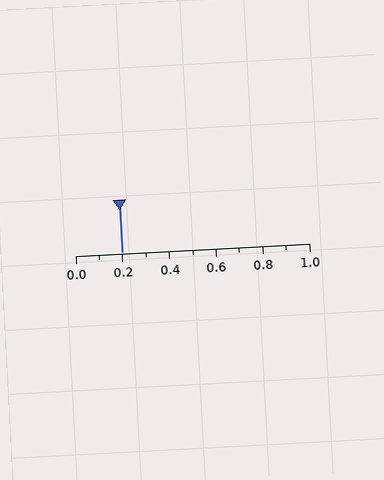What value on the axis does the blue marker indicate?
The marker indicates approximately 0.2.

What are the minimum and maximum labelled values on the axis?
The axis runs from 0.0 to 1.0.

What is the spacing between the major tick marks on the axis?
The major ticks are spaced 0.2 apart.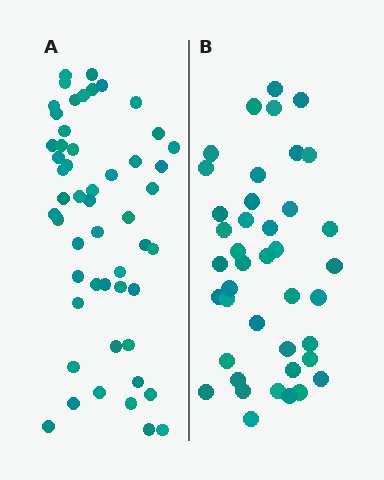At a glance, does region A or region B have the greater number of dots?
Region A (the left region) has more dots.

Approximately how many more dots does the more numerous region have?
Region A has roughly 12 or so more dots than region B.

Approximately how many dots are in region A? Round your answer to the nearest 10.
About 50 dots. (The exact count is 52, which rounds to 50.)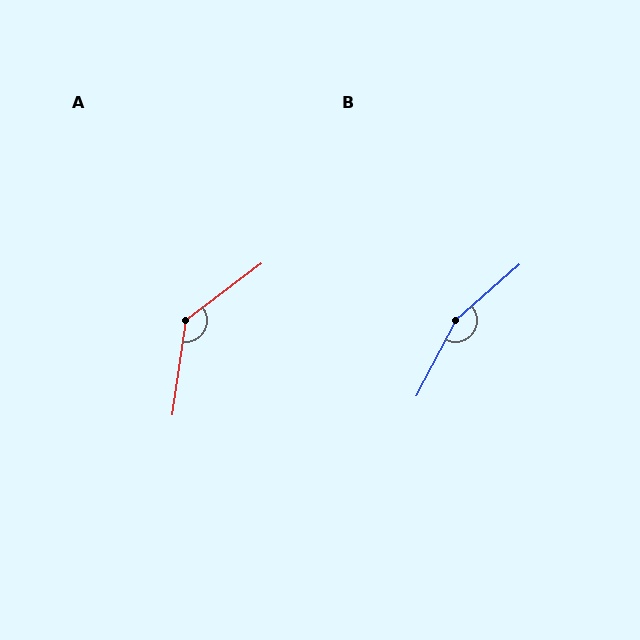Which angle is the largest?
B, at approximately 158 degrees.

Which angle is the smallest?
A, at approximately 136 degrees.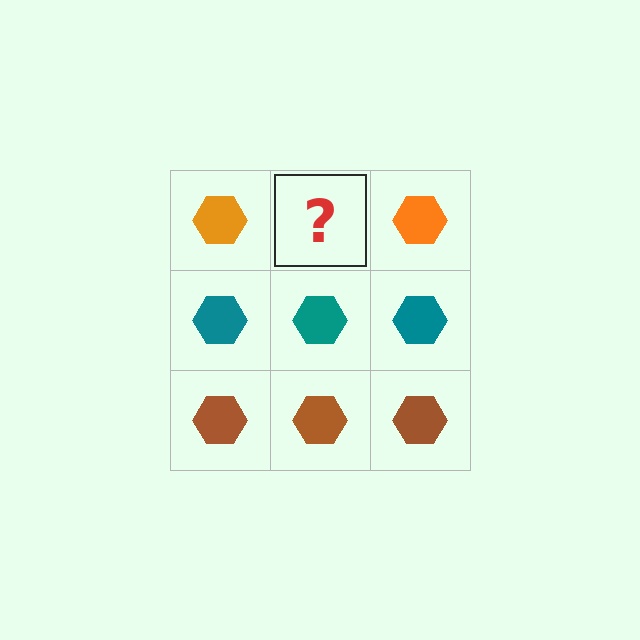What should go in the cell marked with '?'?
The missing cell should contain an orange hexagon.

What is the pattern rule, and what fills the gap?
The rule is that each row has a consistent color. The gap should be filled with an orange hexagon.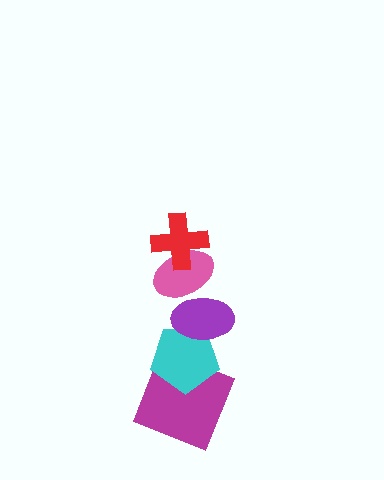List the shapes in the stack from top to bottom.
From top to bottom: the red cross, the pink ellipse, the purple ellipse, the cyan pentagon, the magenta square.